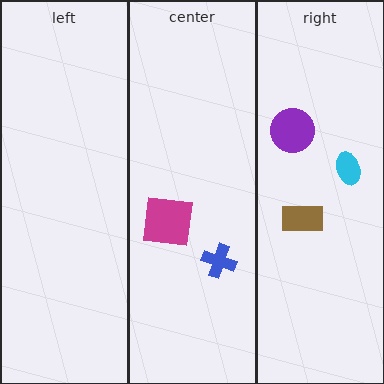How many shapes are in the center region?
2.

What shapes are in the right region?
The cyan ellipse, the brown rectangle, the purple circle.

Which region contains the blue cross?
The center region.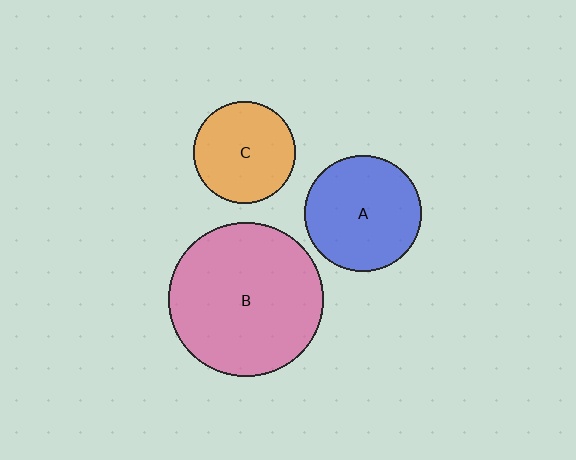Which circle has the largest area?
Circle B (pink).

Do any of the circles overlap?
No, none of the circles overlap.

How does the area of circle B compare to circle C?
Approximately 2.3 times.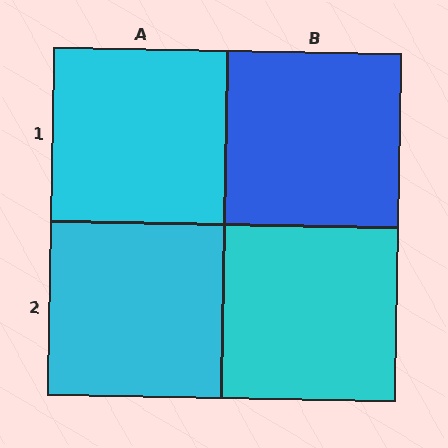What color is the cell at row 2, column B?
Cyan.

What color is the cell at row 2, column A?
Cyan.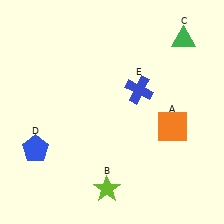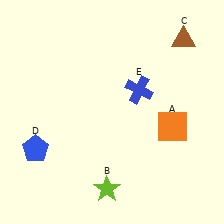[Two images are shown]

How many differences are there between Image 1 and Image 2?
There is 1 difference between the two images.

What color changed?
The triangle (C) changed from green in Image 1 to brown in Image 2.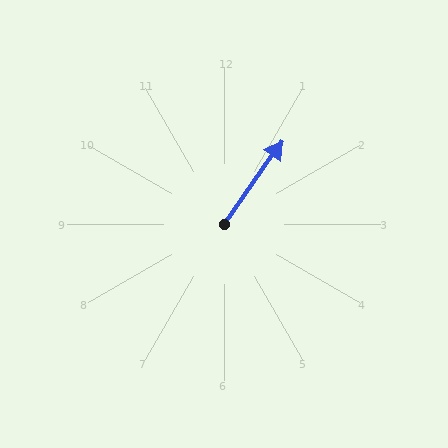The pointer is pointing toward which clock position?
Roughly 1 o'clock.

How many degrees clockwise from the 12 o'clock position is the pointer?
Approximately 35 degrees.